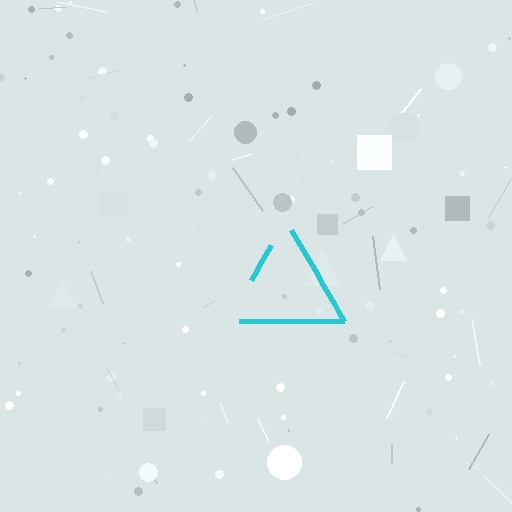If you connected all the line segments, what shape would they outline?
They would outline a triangle.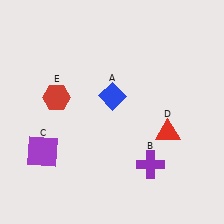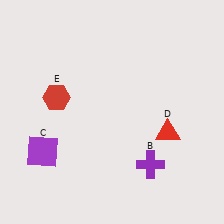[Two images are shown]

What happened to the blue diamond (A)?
The blue diamond (A) was removed in Image 2. It was in the top-right area of Image 1.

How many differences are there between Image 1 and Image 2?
There is 1 difference between the two images.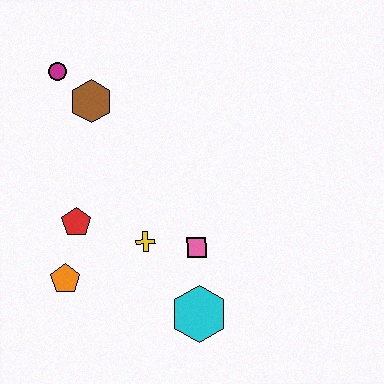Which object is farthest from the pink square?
The magenta circle is farthest from the pink square.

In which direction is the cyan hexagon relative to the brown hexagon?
The cyan hexagon is below the brown hexagon.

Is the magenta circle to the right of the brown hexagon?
No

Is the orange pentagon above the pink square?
No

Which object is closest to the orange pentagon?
The red pentagon is closest to the orange pentagon.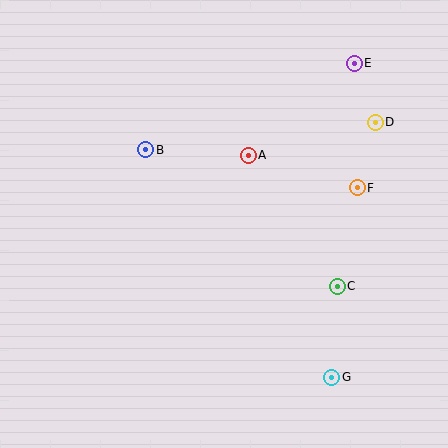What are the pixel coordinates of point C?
Point C is at (337, 286).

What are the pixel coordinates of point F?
Point F is at (357, 188).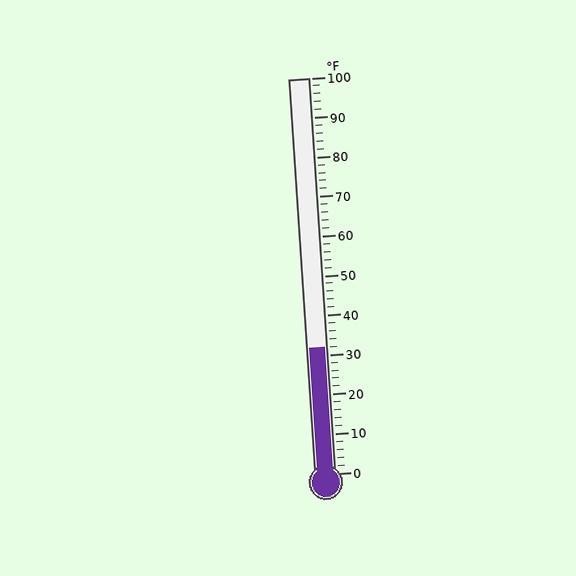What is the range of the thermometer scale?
The thermometer scale ranges from 0°F to 100°F.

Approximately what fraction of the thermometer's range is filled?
The thermometer is filled to approximately 30% of its range.